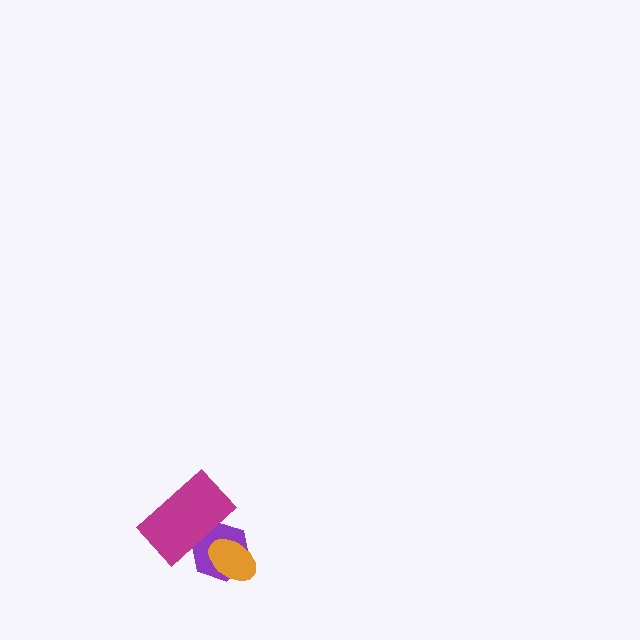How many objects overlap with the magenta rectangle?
2 objects overlap with the magenta rectangle.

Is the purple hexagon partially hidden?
Yes, it is partially covered by another shape.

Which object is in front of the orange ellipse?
The magenta rectangle is in front of the orange ellipse.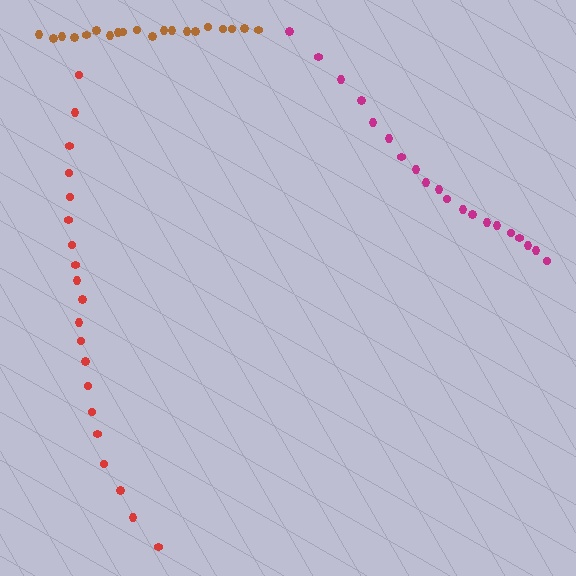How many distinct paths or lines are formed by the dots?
There are 3 distinct paths.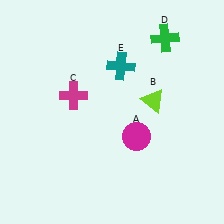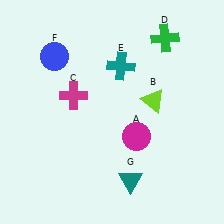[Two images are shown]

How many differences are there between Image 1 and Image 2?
There are 2 differences between the two images.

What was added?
A blue circle (F), a teal triangle (G) were added in Image 2.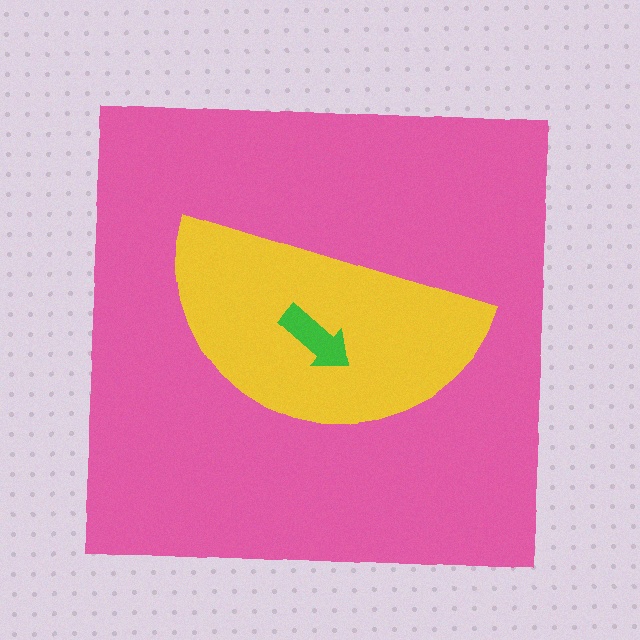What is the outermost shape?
The pink square.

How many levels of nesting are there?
3.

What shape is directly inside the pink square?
The yellow semicircle.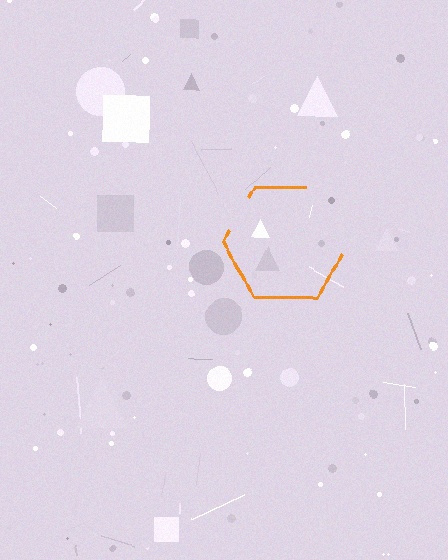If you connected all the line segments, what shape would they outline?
They would outline a hexagon.